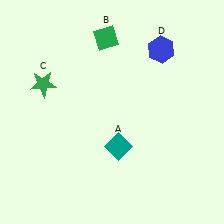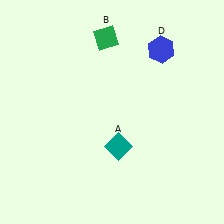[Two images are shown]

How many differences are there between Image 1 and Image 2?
There is 1 difference between the two images.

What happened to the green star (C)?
The green star (C) was removed in Image 2. It was in the top-left area of Image 1.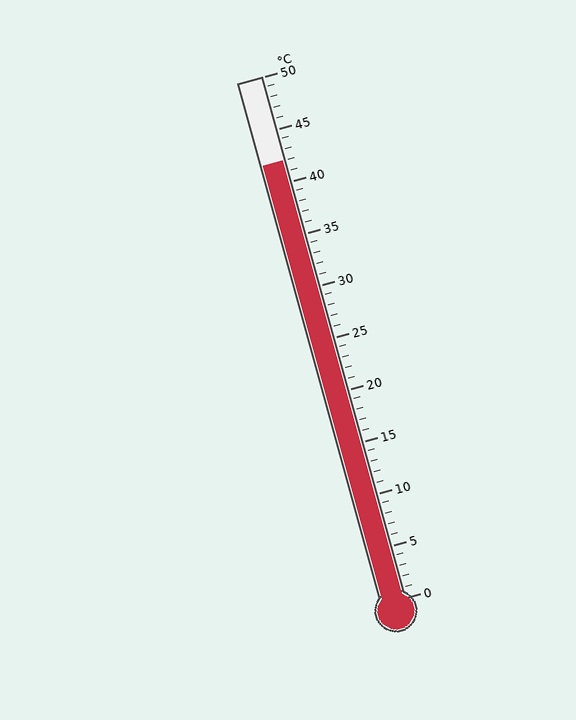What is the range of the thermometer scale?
The thermometer scale ranges from 0°C to 50°C.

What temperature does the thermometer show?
The thermometer shows approximately 42°C.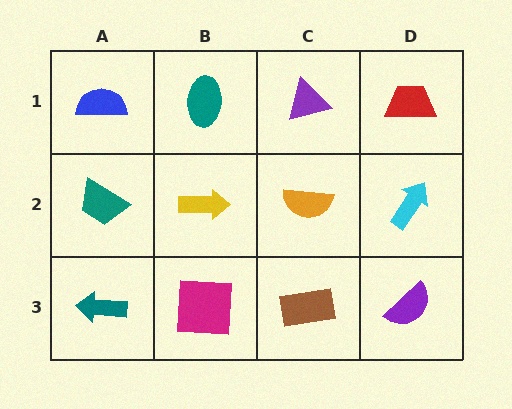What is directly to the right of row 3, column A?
A magenta square.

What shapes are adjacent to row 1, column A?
A teal trapezoid (row 2, column A), a teal ellipse (row 1, column B).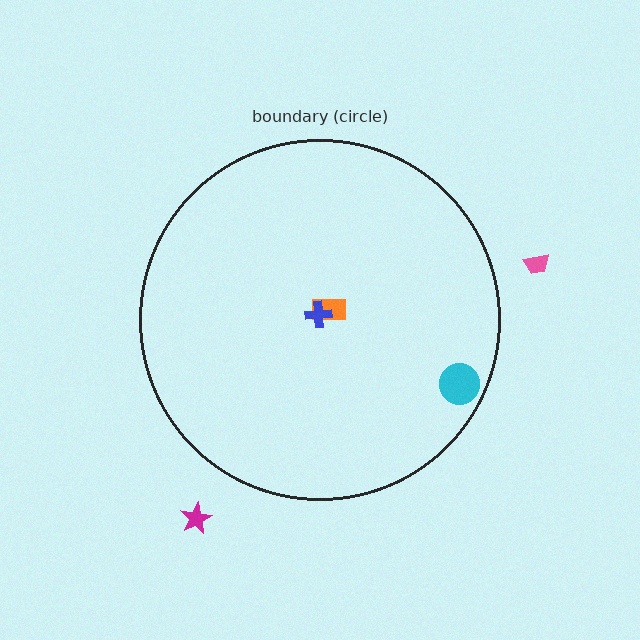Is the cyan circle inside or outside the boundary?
Inside.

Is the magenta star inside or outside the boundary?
Outside.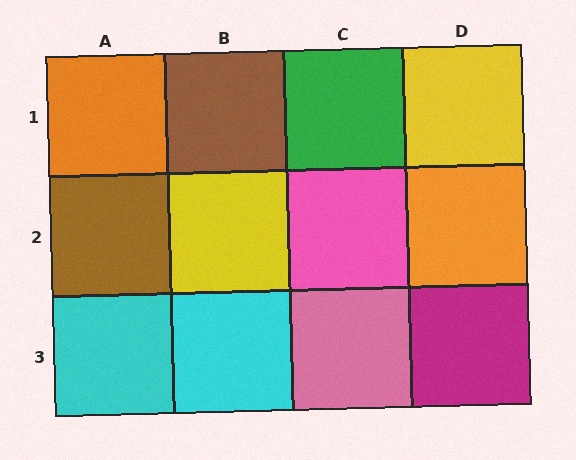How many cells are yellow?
2 cells are yellow.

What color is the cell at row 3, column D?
Magenta.